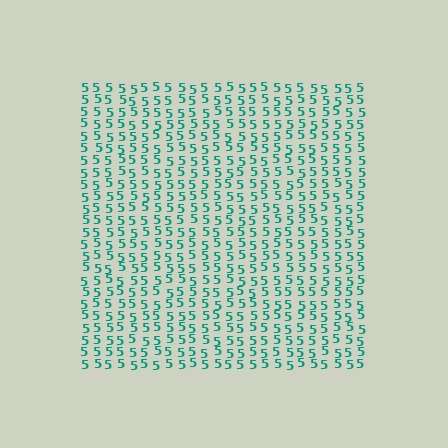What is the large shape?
The large shape is a square.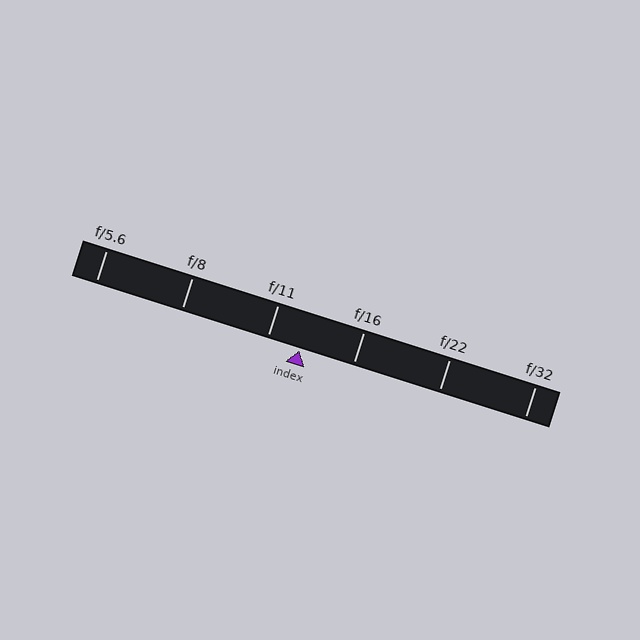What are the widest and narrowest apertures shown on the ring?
The widest aperture shown is f/5.6 and the narrowest is f/32.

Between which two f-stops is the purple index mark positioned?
The index mark is between f/11 and f/16.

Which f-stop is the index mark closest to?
The index mark is closest to f/11.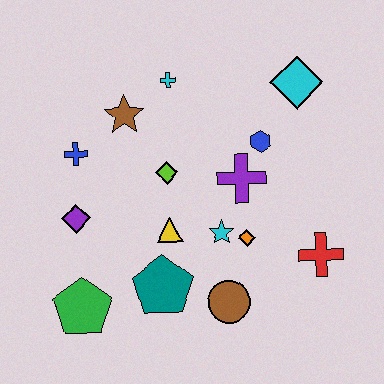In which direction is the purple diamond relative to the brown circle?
The purple diamond is to the left of the brown circle.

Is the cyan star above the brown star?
No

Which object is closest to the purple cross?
The blue hexagon is closest to the purple cross.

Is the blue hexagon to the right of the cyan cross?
Yes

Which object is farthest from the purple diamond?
The cyan diamond is farthest from the purple diamond.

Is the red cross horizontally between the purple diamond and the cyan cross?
No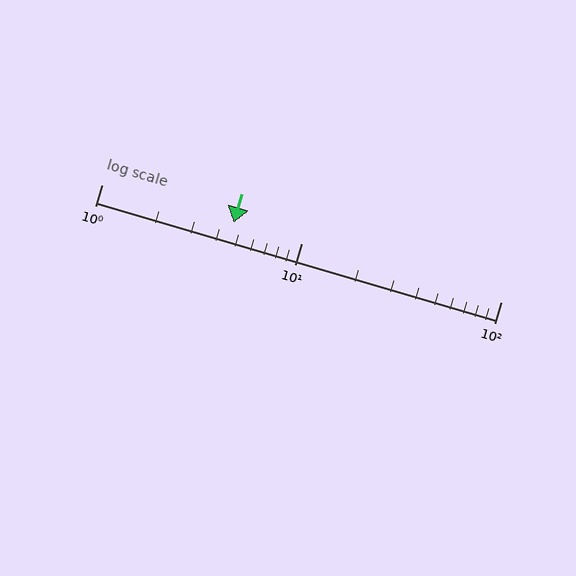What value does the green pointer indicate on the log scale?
The pointer indicates approximately 4.6.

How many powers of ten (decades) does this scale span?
The scale spans 2 decades, from 1 to 100.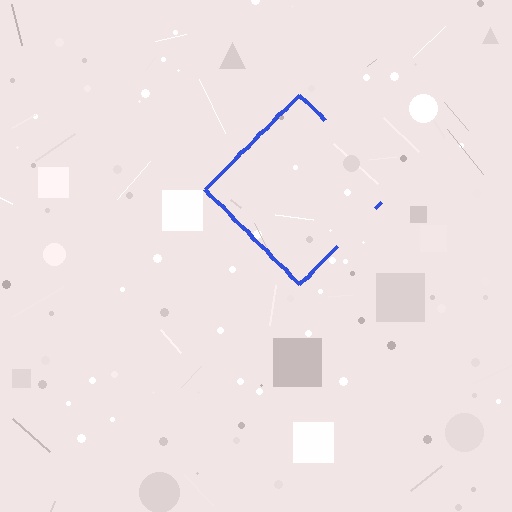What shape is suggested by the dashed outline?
The dashed outline suggests a diamond.